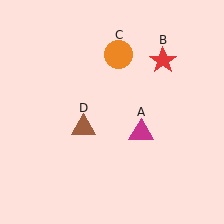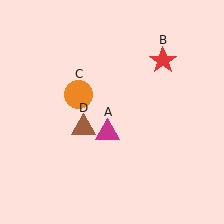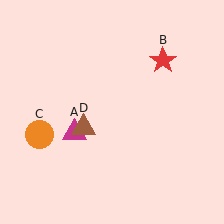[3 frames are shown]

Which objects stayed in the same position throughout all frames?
Red star (object B) and brown triangle (object D) remained stationary.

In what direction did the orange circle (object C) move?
The orange circle (object C) moved down and to the left.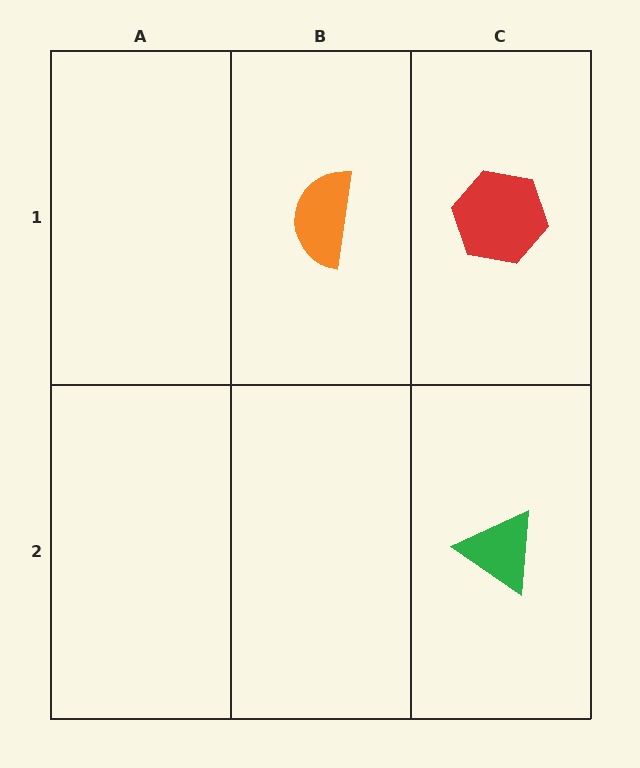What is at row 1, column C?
A red hexagon.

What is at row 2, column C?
A green triangle.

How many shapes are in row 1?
2 shapes.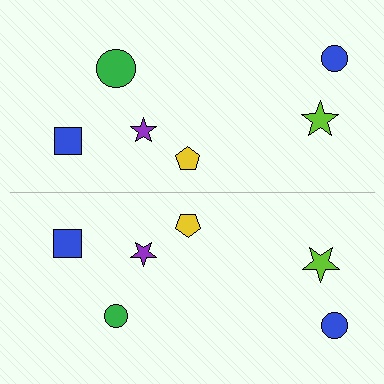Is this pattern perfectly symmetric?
No, the pattern is not perfectly symmetric. The green circle on the bottom side has a different size than its mirror counterpart.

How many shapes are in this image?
There are 12 shapes in this image.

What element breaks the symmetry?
The green circle on the bottom side has a different size than its mirror counterpart.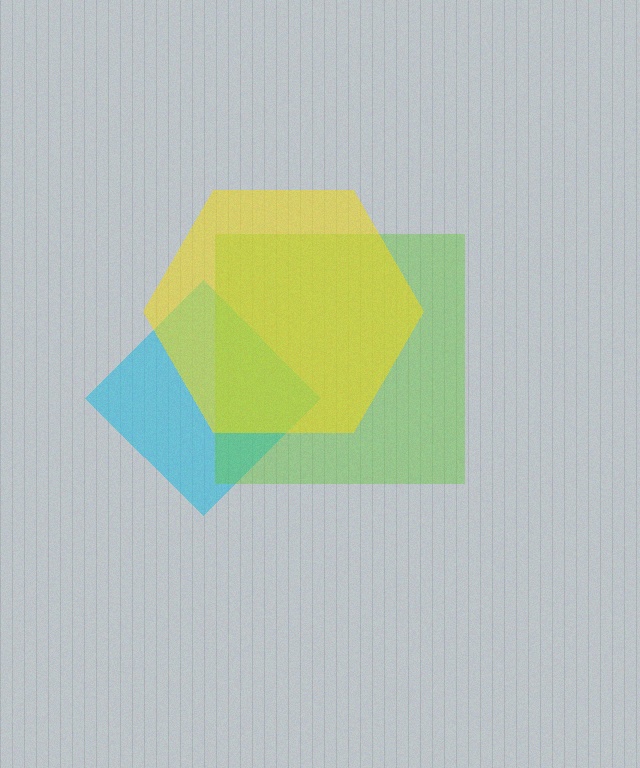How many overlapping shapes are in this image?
There are 3 overlapping shapes in the image.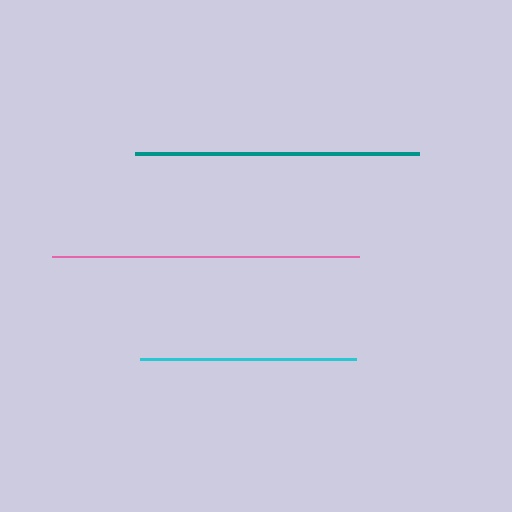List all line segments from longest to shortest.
From longest to shortest: pink, teal, cyan.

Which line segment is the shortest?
The cyan line is the shortest at approximately 216 pixels.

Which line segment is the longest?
The pink line is the longest at approximately 307 pixels.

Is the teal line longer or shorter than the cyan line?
The teal line is longer than the cyan line.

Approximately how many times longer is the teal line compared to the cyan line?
The teal line is approximately 1.3 times the length of the cyan line.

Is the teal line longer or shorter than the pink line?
The pink line is longer than the teal line.